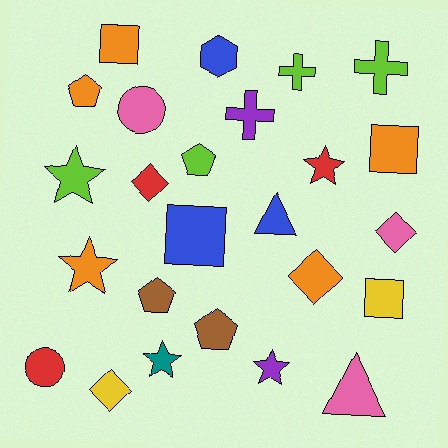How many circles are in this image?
There are 2 circles.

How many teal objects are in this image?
There is 1 teal object.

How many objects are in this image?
There are 25 objects.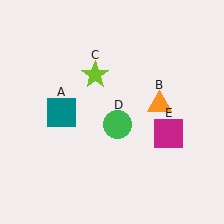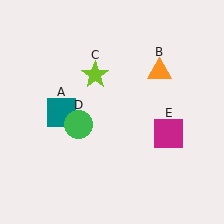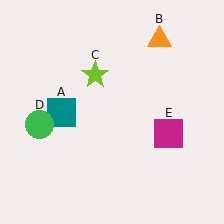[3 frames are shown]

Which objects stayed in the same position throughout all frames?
Teal square (object A) and lime star (object C) and magenta square (object E) remained stationary.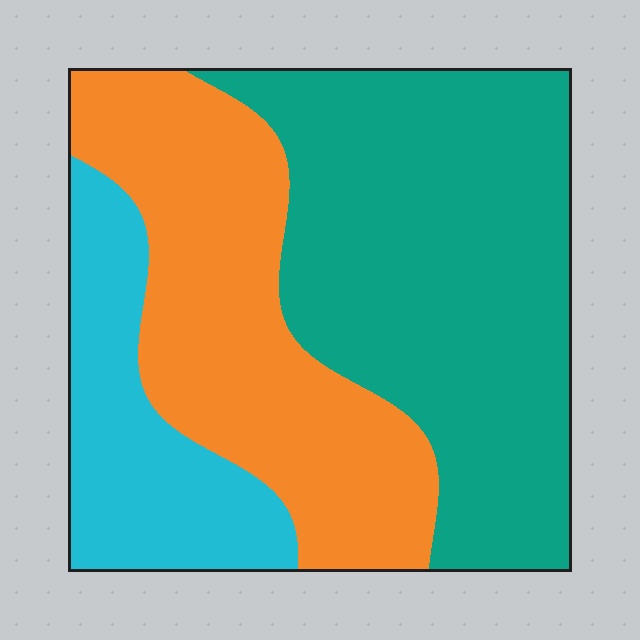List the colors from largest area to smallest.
From largest to smallest: teal, orange, cyan.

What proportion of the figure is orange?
Orange takes up between a third and a half of the figure.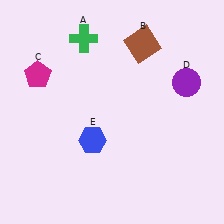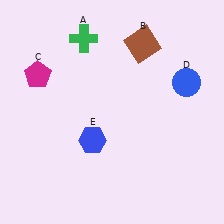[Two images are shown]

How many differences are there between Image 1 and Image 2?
There is 1 difference between the two images.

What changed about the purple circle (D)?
In Image 1, D is purple. In Image 2, it changed to blue.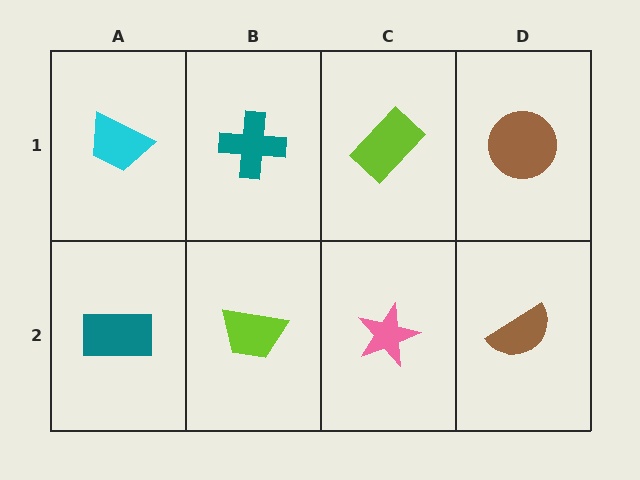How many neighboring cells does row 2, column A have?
2.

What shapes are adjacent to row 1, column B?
A lime trapezoid (row 2, column B), a cyan trapezoid (row 1, column A), a lime rectangle (row 1, column C).